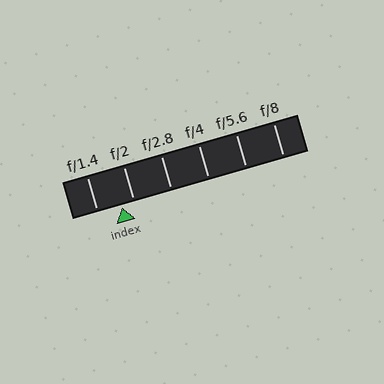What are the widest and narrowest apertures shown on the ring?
The widest aperture shown is f/1.4 and the narrowest is f/8.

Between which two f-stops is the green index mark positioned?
The index mark is between f/1.4 and f/2.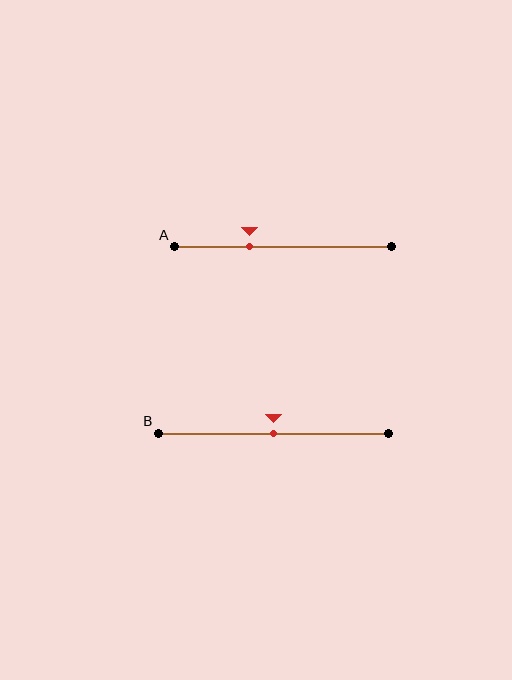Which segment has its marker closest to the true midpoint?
Segment B has its marker closest to the true midpoint.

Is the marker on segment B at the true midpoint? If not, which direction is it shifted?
Yes, the marker on segment B is at the true midpoint.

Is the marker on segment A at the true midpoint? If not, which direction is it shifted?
No, the marker on segment A is shifted to the left by about 15% of the segment length.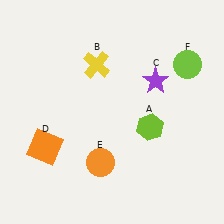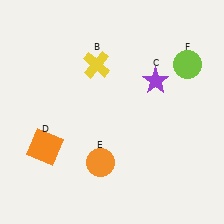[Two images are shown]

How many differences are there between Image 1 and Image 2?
There is 1 difference between the two images.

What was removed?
The lime hexagon (A) was removed in Image 2.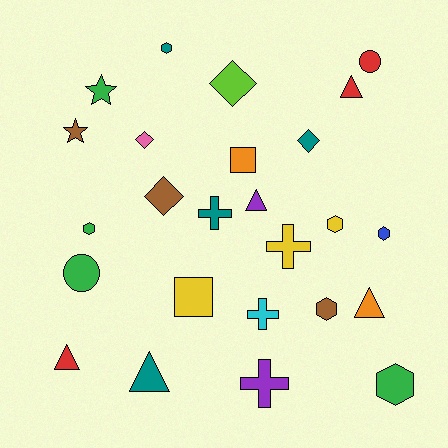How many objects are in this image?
There are 25 objects.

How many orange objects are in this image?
There are 2 orange objects.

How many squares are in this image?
There are 2 squares.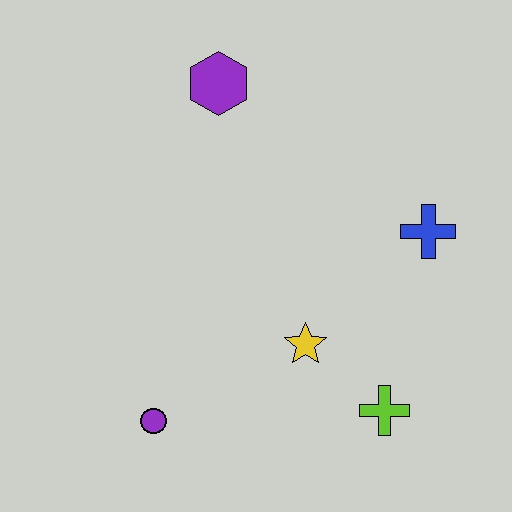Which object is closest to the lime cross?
The yellow star is closest to the lime cross.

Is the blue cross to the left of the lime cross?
No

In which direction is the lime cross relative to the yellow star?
The lime cross is to the right of the yellow star.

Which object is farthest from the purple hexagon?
The lime cross is farthest from the purple hexagon.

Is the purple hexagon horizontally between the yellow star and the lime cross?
No